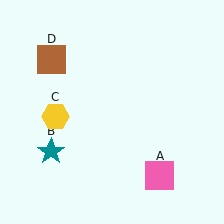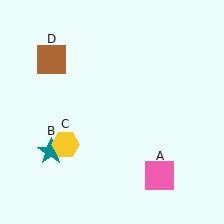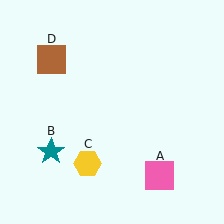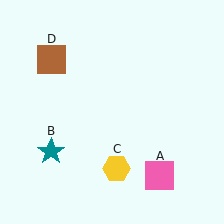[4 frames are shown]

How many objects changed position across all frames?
1 object changed position: yellow hexagon (object C).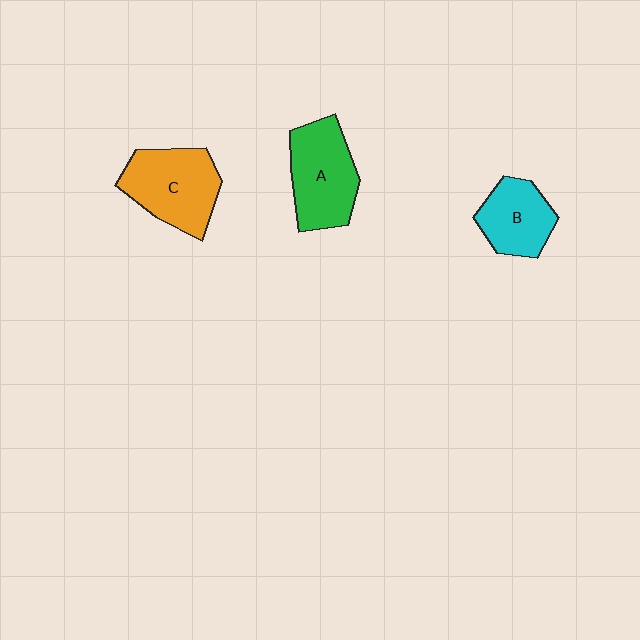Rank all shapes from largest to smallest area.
From largest to smallest: C (orange), A (green), B (cyan).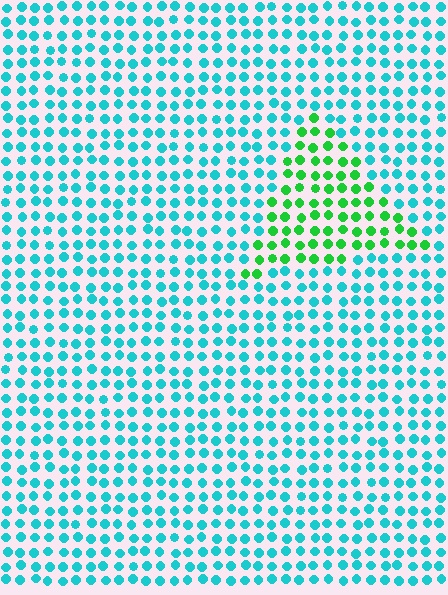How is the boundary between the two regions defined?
The boundary is defined purely by a slight shift in hue (about 53 degrees). Spacing, size, and orientation are identical on both sides.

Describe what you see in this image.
The image is filled with small cyan elements in a uniform arrangement. A triangle-shaped region is visible where the elements are tinted to a slightly different hue, forming a subtle color boundary.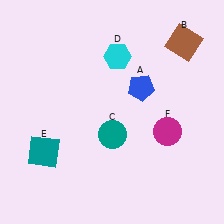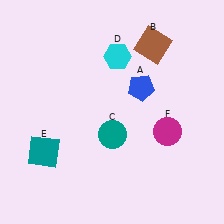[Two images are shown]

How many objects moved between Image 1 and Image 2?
1 object moved between the two images.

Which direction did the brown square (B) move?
The brown square (B) moved left.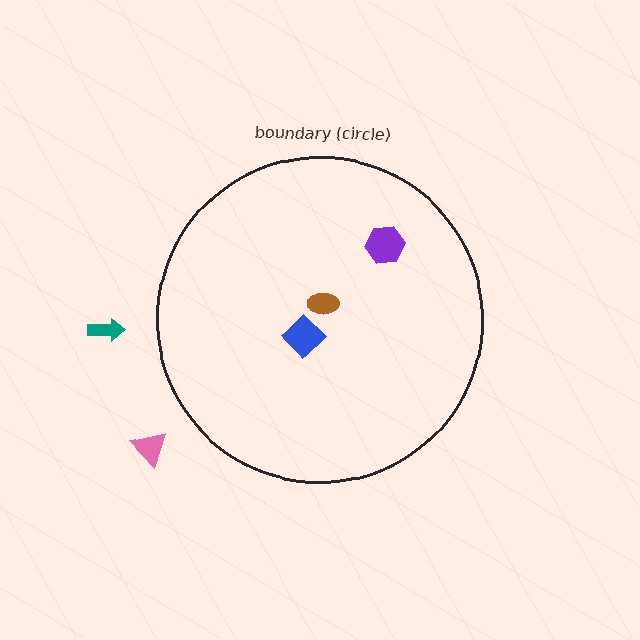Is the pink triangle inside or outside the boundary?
Outside.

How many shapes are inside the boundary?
3 inside, 2 outside.